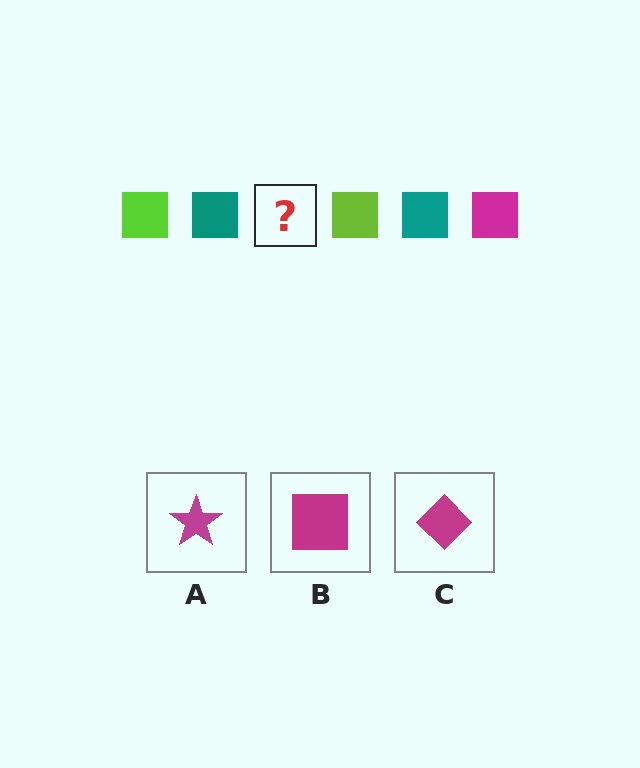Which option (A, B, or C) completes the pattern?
B.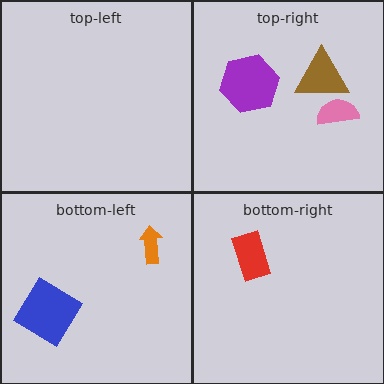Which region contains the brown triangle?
The top-right region.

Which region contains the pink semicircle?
The top-right region.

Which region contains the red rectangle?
The bottom-right region.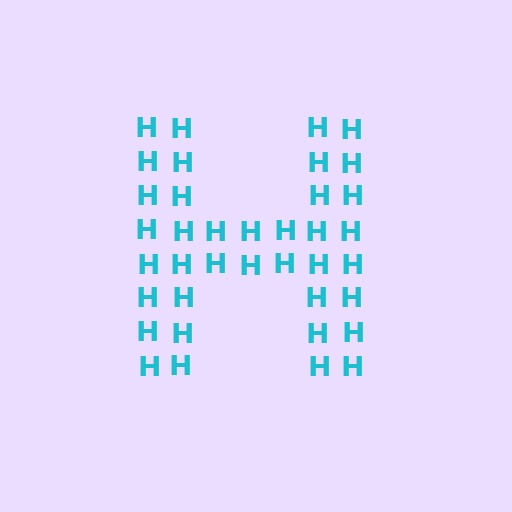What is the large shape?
The large shape is the letter H.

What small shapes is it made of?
It is made of small letter H's.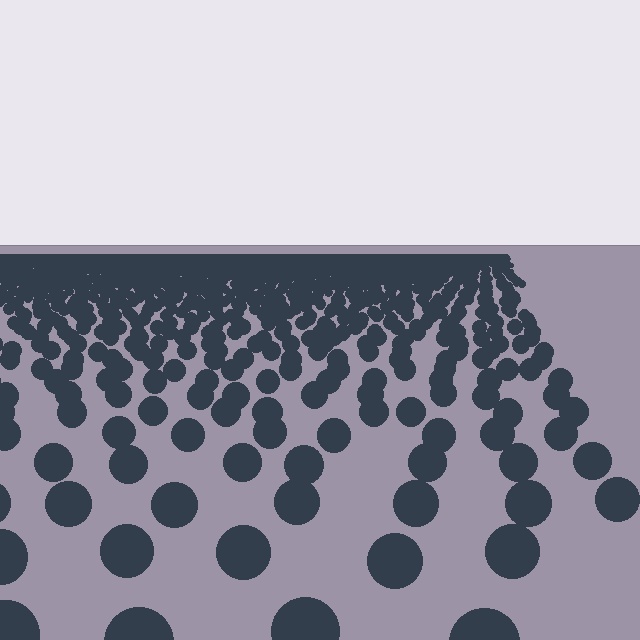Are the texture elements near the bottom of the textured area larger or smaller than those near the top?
Larger. Near the bottom, elements are closer to the viewer and appear at a bigger on-screen size.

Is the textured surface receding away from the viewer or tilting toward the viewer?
The surface is receding away from the viewer. Texture elements get smaller and denser toward the top.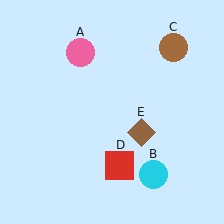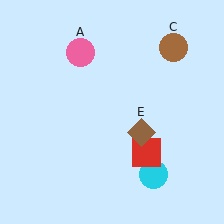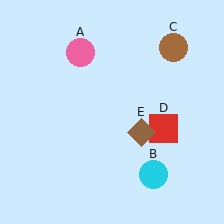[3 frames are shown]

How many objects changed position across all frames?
1 object changed position: red square (object D).